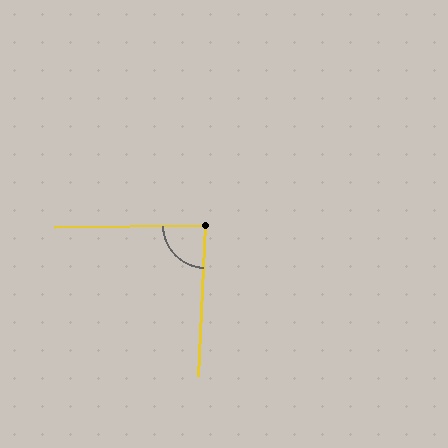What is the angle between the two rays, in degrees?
Approximately 86 degrees.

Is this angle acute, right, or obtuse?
It is approximately a right angle.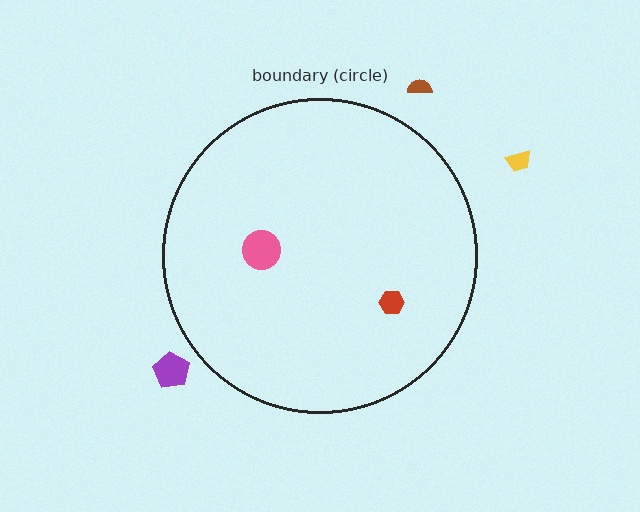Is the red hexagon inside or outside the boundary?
Inside.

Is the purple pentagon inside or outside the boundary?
Outside.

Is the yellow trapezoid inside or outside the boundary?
Outside.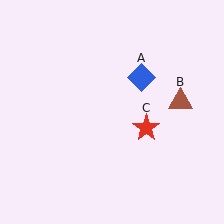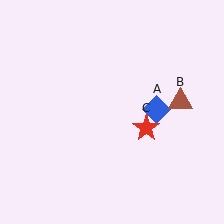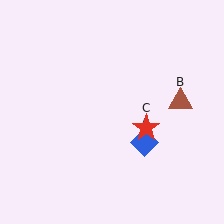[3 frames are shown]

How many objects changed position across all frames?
1 object changed position: blue diamond (object A).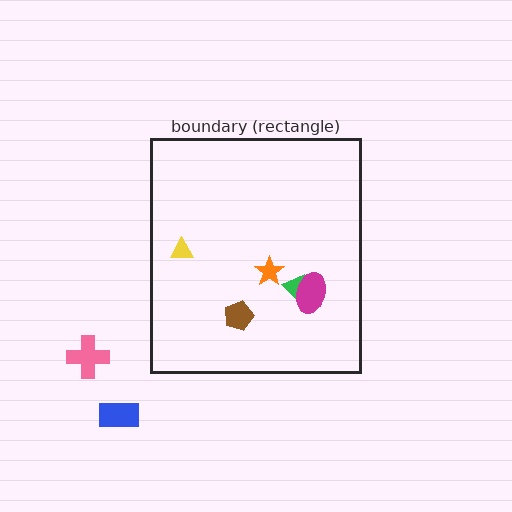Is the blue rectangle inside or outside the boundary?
Outside.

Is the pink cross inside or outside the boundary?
Outside.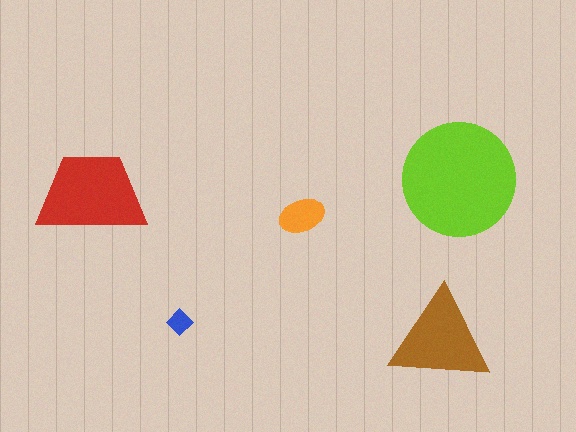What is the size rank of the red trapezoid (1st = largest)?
2nd.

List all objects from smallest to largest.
The blue diamond, the orange ellipse, the brown triangle, the red trapezoid, the lime circle.